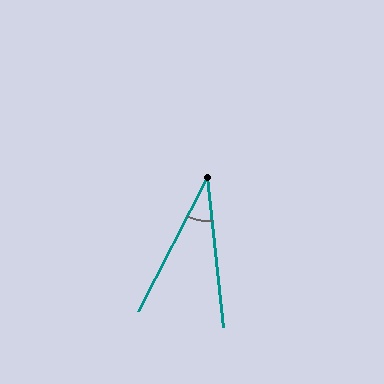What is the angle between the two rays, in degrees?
Approximately 33 degrees.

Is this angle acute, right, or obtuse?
It is acute.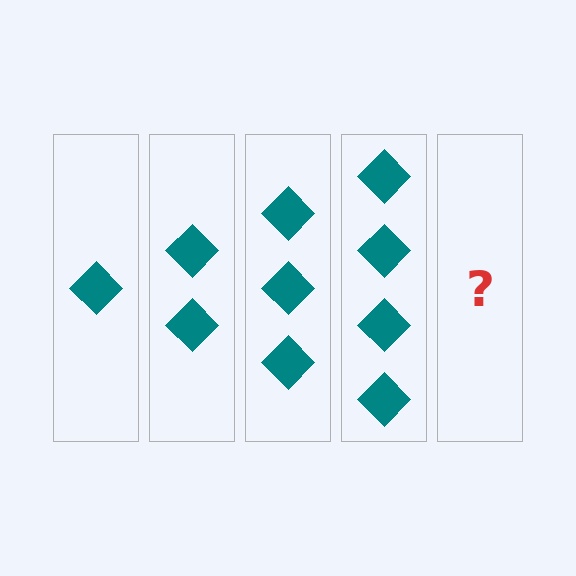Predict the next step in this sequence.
The next step is 5 diamonds.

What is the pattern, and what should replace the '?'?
The pattern is that each step adds one more diamond. The '?' should be 5 diamonds.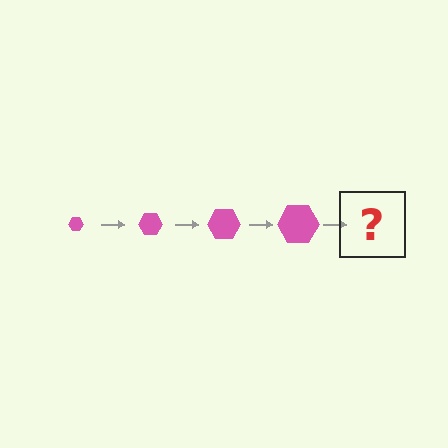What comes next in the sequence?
The next element should be a pink hexagon, larger than the previous one.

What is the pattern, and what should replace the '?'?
The pattern is that the hexagon gets progressively larger each step. The '?' should be a pink hexagon, larger than the previous one.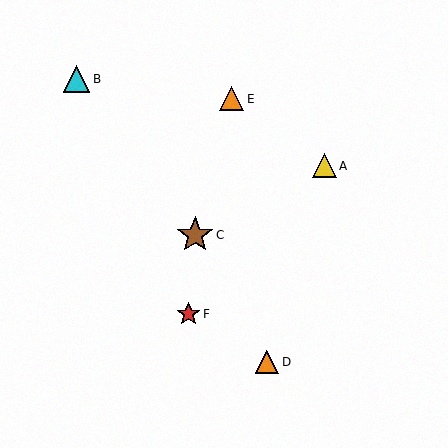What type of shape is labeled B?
Shape B is a cyan triangle.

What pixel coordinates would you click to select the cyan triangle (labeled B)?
Click at (77, 79) to select the cyan triangle B.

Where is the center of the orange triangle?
The center of the orange triangle is at (267, 362).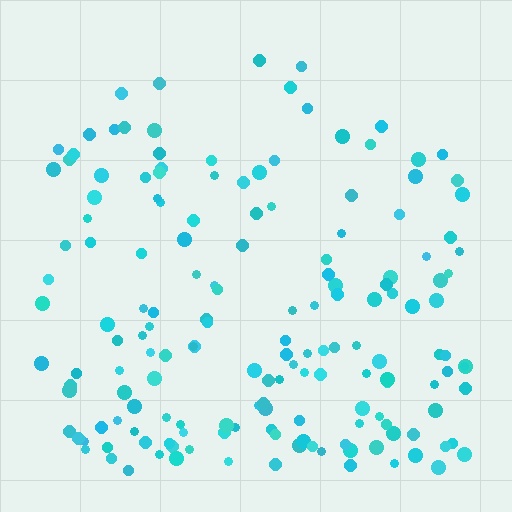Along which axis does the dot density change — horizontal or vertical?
Vertical.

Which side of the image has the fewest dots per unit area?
The top.